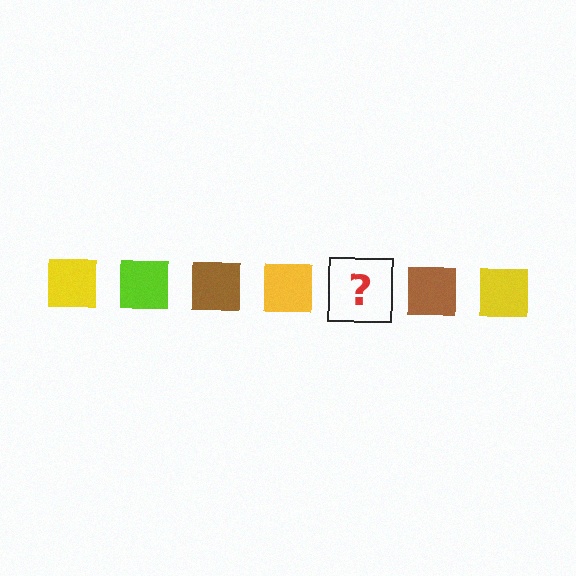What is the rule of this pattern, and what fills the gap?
The rule is that the pattern cycles through yellow, lime, brown squares. The gap should be filled with a lime square.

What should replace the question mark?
The question mark should be replaced with a lime square.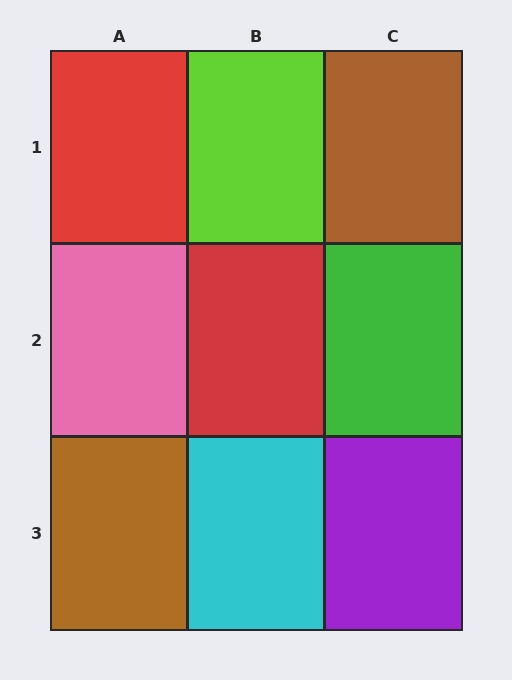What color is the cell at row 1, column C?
Brown.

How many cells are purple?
1 cell is purple.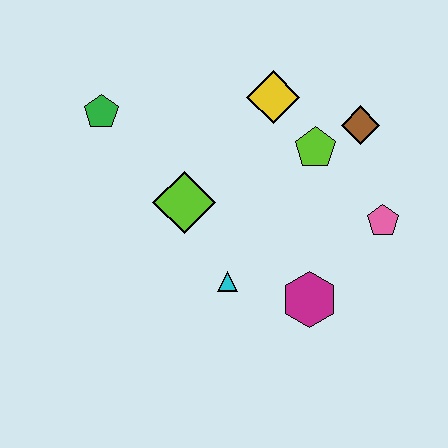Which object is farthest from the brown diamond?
The green pentagon is farthest from the brown diamond.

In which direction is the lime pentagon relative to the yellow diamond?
The lime pentagon is below the yellow diamond.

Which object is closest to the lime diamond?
The cyan triangle is closest to the lime diamond.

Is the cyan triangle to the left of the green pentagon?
No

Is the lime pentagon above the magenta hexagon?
Yes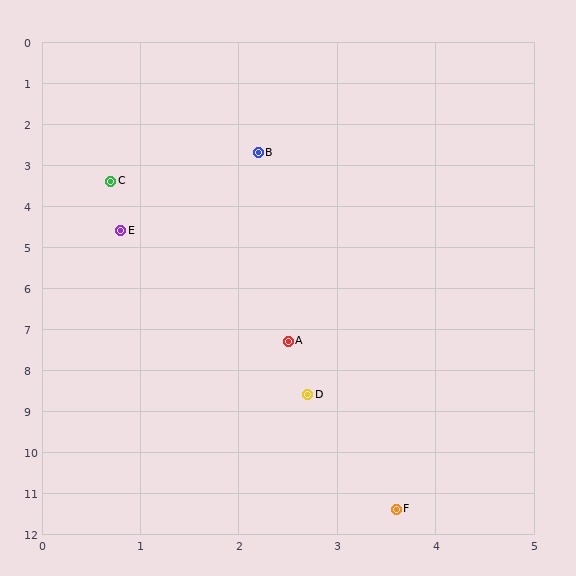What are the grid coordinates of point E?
Point E is at approximately (0.8, 4.6).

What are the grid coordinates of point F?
Point F is at approximately (3.6, 11.4).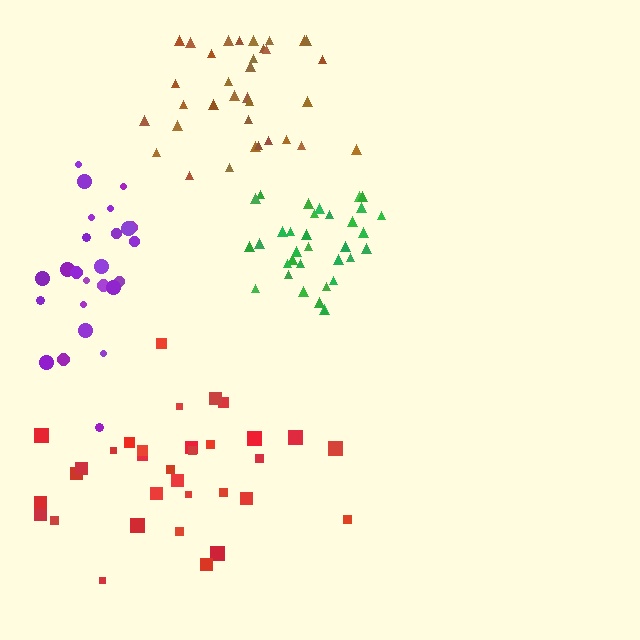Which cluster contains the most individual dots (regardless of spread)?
Brown (34).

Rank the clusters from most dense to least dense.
green, brown, red, purple.